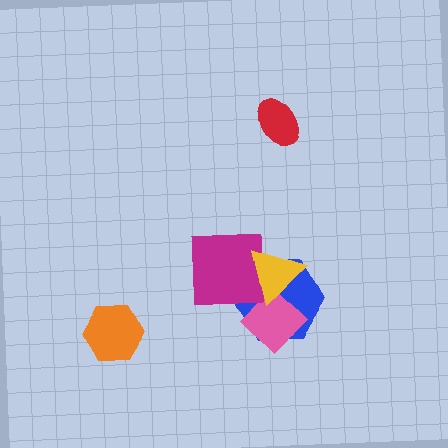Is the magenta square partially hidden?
Yes, it is partially covered by another shape.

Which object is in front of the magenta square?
The yellow triangle is in front of the magenta square.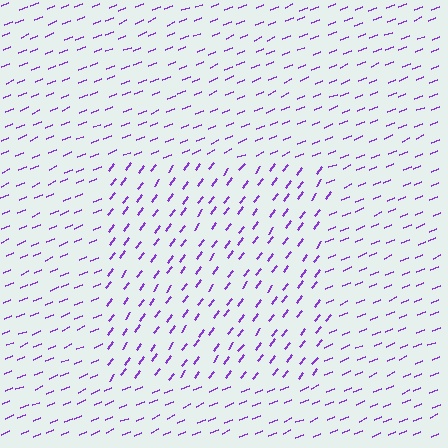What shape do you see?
I see a rectangle.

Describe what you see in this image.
The image is filled with small purple line segments. A rectangle region in the image has lines oriented differently from the surrounding lines, creating a visible texture boundary.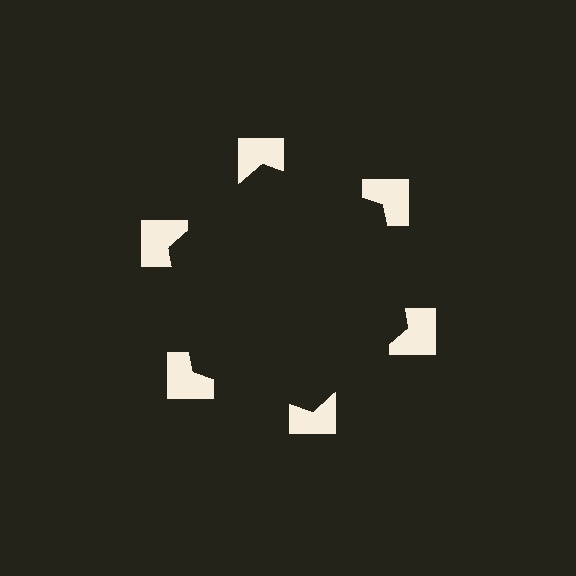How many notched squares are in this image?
There are 6 — one at each vertex of the illusory hexagon.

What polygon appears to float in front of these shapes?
An illusory hexagon — its edges are inferred from the aligned wedge cuts in the notched squares, not physically drawn.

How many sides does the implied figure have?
6 sides.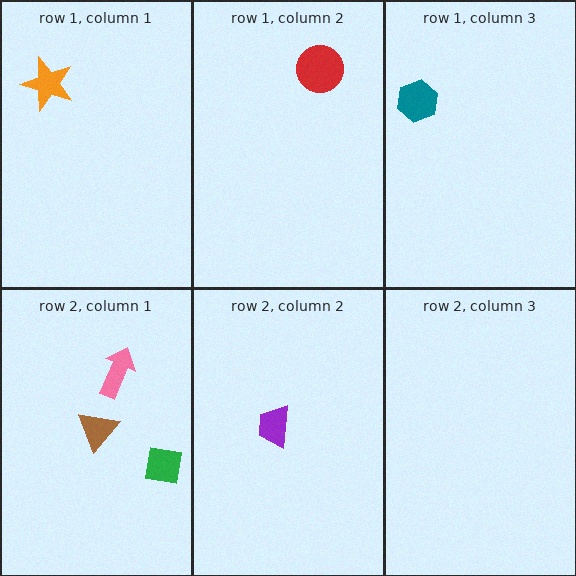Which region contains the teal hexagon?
The row 1, column 3 region.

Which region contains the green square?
The row 2, column 1 region.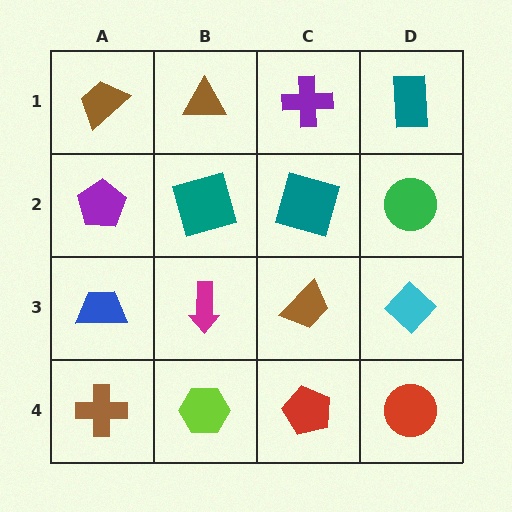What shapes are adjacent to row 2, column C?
A purple cross (row 1, column C), a brown trapezoid (row 3, column C), a teal square (row 2, column B), a green circle (row 2, column D).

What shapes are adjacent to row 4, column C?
A brown trapezoid (row 3, column C), a lime hexagon (row 4, column B), a red circle (row 4, column D).